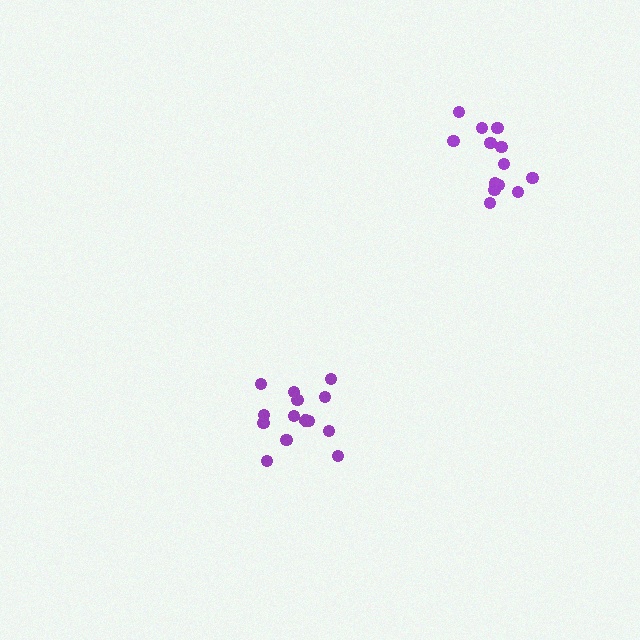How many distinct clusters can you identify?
There are 2 distinct clusters.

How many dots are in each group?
Group 1: 14 dots, Group 2: 14 dots (28 total).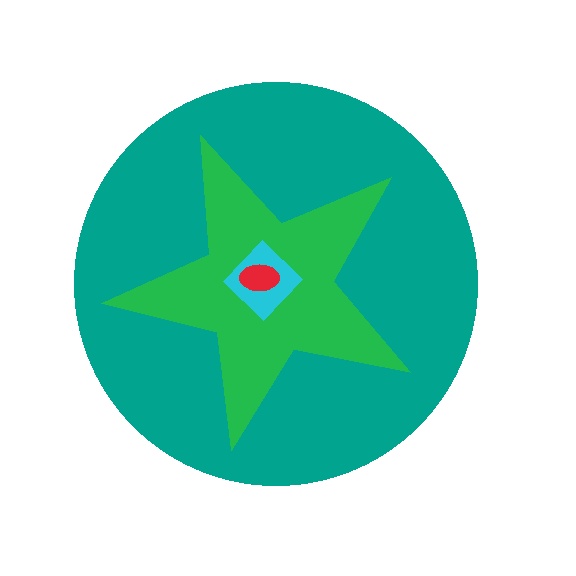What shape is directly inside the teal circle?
The green star.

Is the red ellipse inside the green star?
Yes.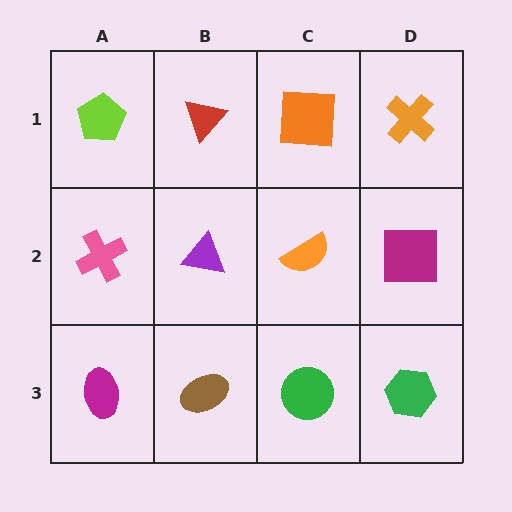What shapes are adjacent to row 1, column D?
A magenta square (row 2, column D), an orange square (row 1, column C).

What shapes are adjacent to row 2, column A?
A lime pentagon (row 1, column A), a magenta ellipse (row 3, column A), a purple triangle (row 2, column B).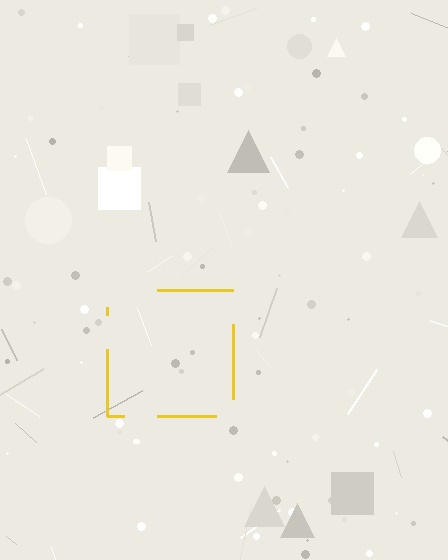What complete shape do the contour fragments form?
The contour fragments form a square.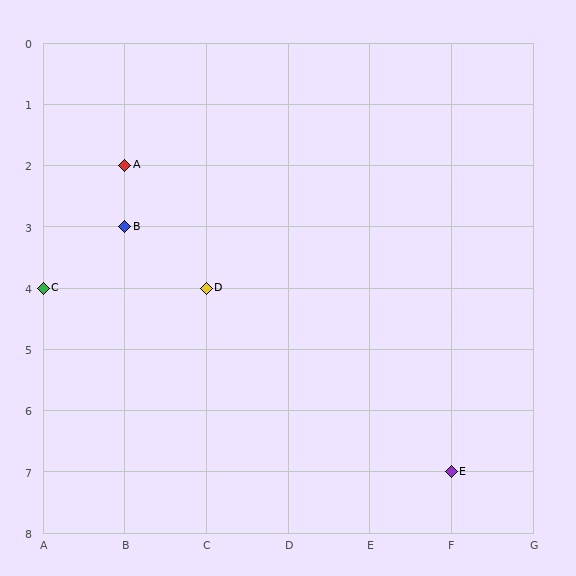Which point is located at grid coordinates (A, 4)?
Point C is at (A, 4).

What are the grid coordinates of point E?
Point E is at grid coordinates (F, 7).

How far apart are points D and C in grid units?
Points D and C are 2 columns apart.